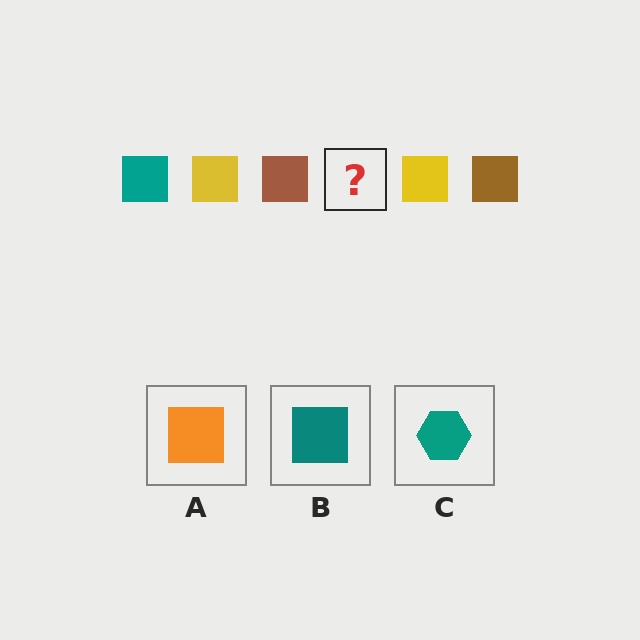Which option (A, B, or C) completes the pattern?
B.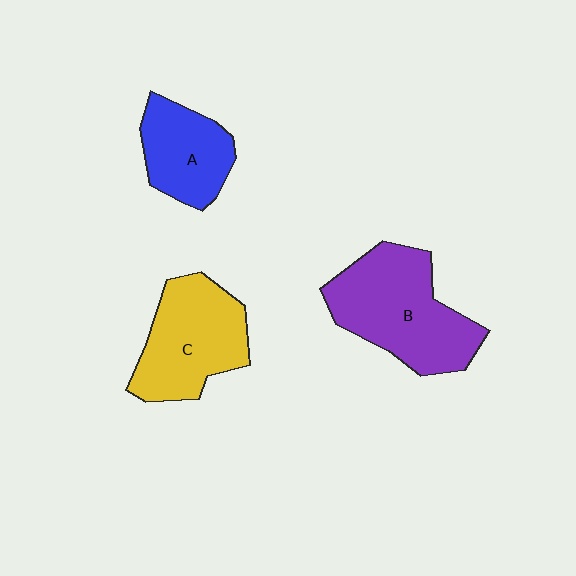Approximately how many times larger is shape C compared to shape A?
Approximately 1.4 times.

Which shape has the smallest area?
Shape A (blue).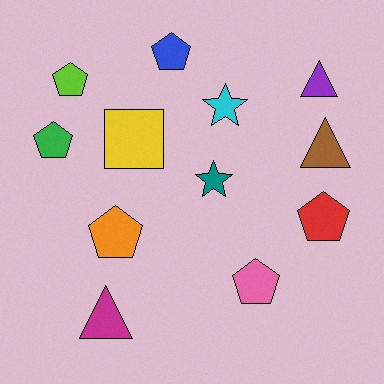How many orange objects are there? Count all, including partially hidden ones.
There is 1 orange object.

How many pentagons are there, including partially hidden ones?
There are 6 pentagons.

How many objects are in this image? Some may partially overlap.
There are 12 objects.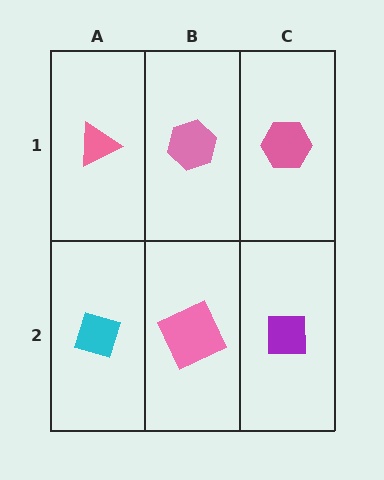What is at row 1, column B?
A pink hexagon.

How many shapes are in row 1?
3 shapes.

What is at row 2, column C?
A purple square.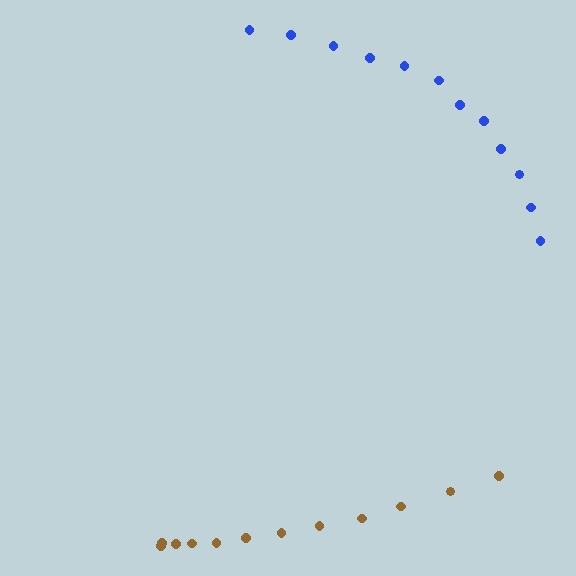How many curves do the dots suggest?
There are 2 distinct paths.